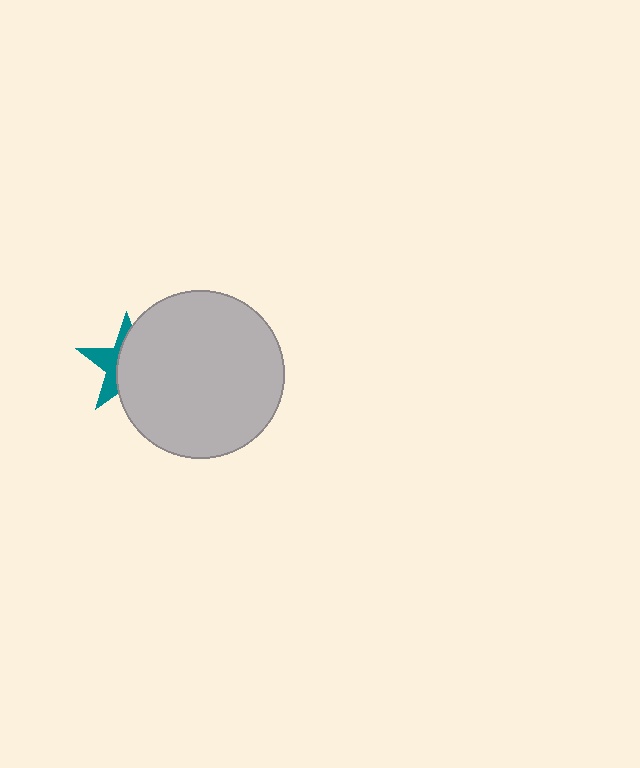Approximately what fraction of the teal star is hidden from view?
Roughly 62% of the teal star is hidden behind the light gray circle.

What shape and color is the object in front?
The object in front is a light gray circle.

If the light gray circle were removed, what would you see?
You would see the complete teal star.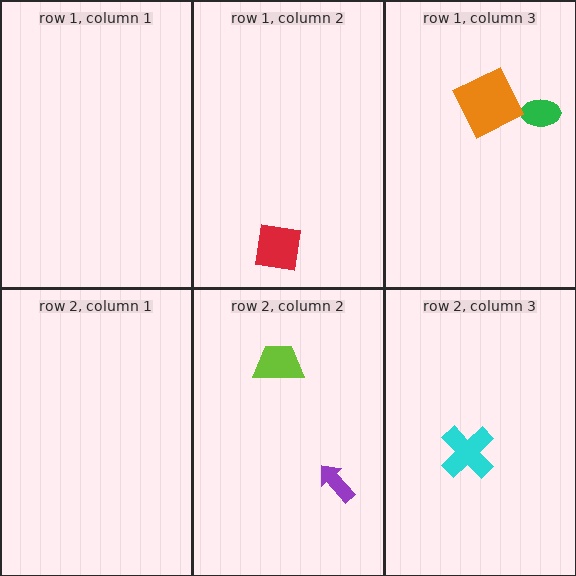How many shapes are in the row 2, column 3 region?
1.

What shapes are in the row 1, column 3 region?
The green ellipse, the orange square.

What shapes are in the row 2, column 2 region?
The lime trapezoid, the purple arrow.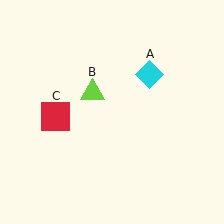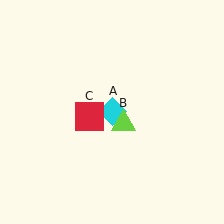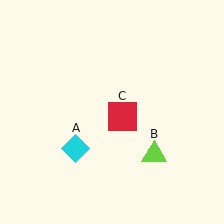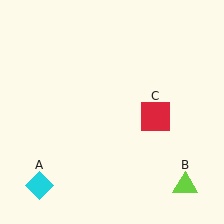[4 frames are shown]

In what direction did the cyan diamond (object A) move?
The cyan diamond (object A) moved down and to the left.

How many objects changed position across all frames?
3 objects changed position: cyan diamond (object A), lime triangle (object B), red square (object C).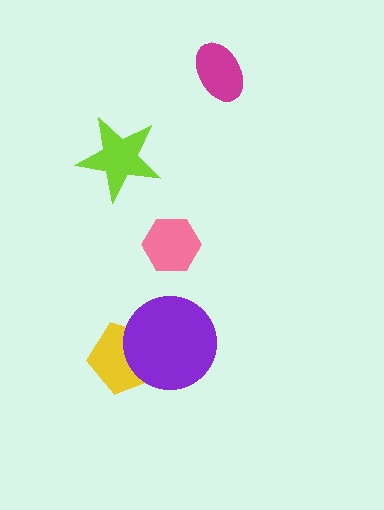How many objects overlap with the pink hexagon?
0 objects overlap with the pink hexagon.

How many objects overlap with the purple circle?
1 object overlaps with the purple circle.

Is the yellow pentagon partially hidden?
Yes, it is partially covered by another shape.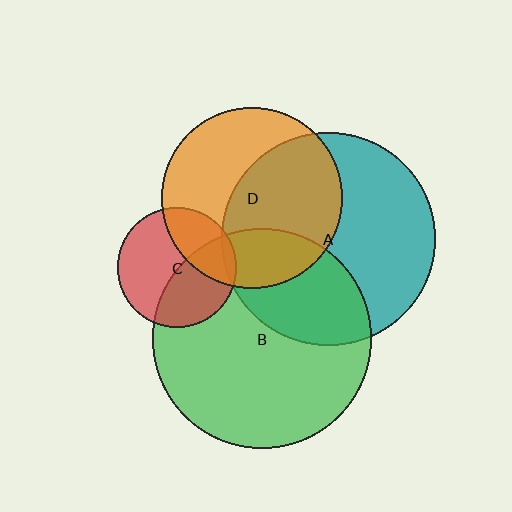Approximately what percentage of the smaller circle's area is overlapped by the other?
Approximately 30%.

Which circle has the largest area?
Circle B (green).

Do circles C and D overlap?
Yes.